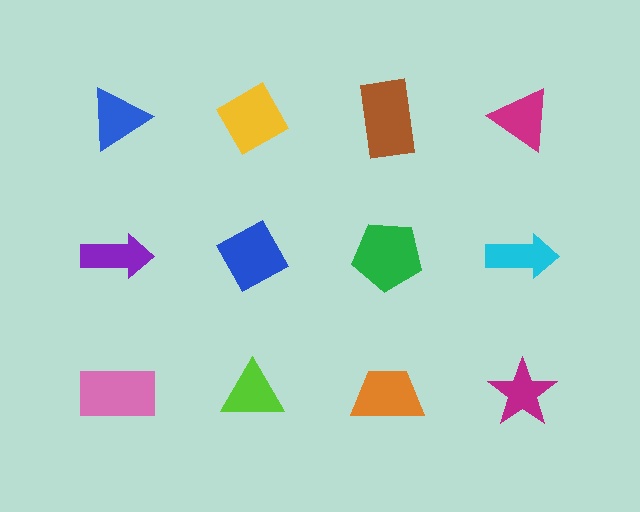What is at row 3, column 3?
An orange trapezoid.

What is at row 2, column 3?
A green pentagon.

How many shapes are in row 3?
4 shapes.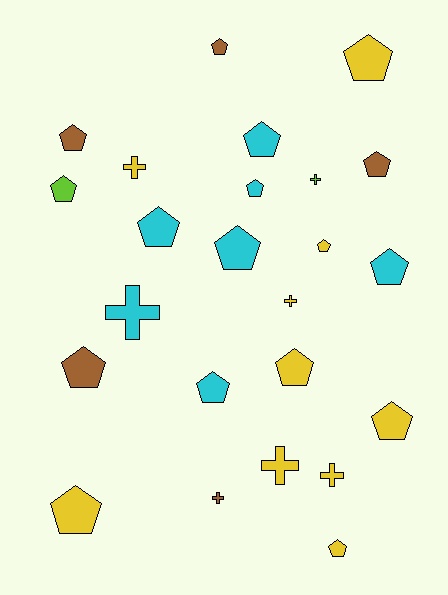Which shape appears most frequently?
Pentagon, with 17 objects.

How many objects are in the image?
There are 24 objects.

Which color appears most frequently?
Yellow, with 10 objects.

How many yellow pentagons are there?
There are 6 yellow pentagons.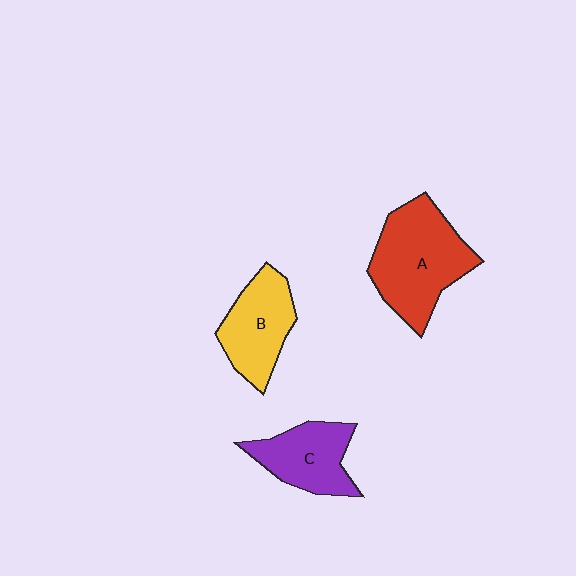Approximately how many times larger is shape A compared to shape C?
Approximately 1.5 times.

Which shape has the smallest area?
Shape C (purple).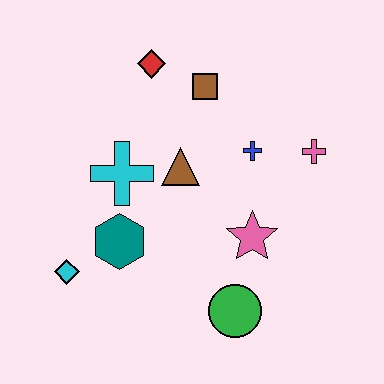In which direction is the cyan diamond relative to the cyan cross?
The cyan diamond is below the cyan cross.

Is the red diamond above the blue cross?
Yes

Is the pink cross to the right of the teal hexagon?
Yes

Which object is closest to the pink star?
The green circle is closest to the pink star.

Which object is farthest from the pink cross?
The cyan diamond is farthest from the pink cross.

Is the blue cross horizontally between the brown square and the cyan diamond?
No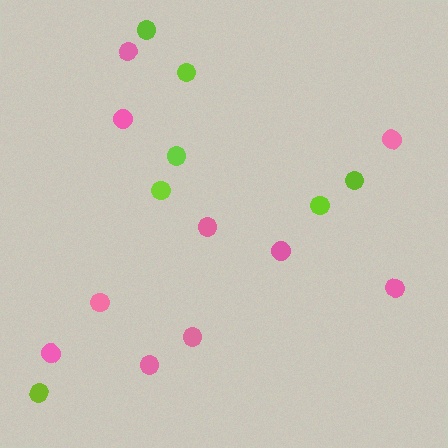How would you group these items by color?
There are 2 groups: one group of lime circles (7) and one group of pink circles (10).